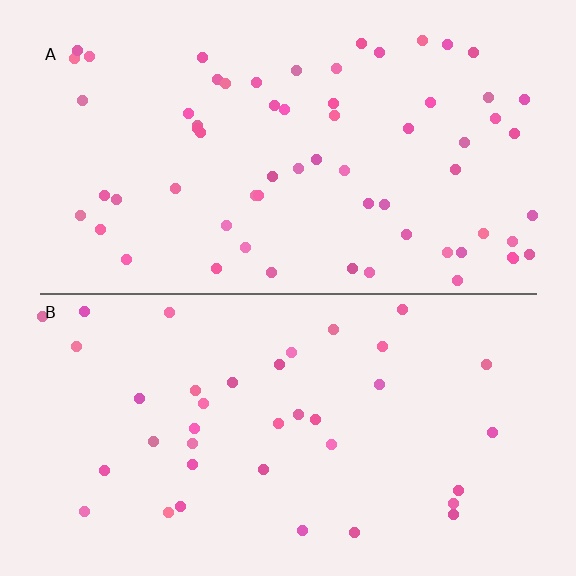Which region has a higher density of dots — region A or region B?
A (the top).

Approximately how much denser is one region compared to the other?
Approximately 1.7× — region A over region B.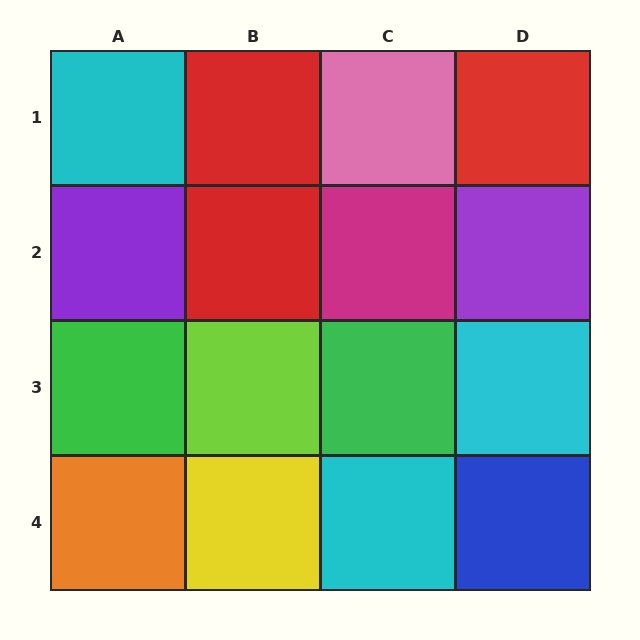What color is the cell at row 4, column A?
Orange.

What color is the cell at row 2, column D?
Purple.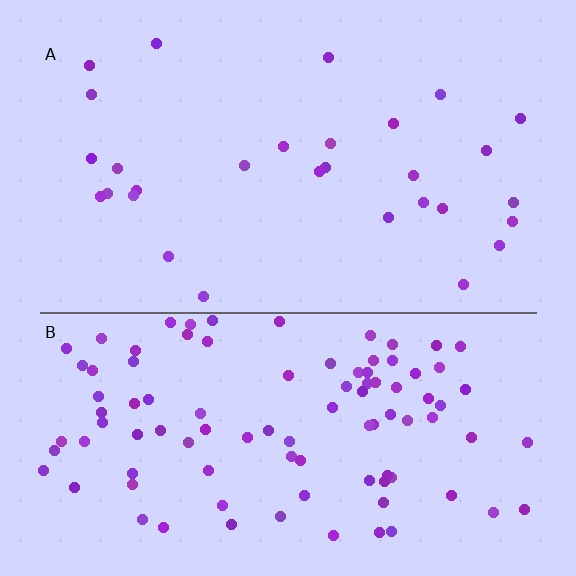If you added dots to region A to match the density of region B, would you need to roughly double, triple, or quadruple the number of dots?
Approximately triple.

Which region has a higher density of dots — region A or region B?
B (the bottom).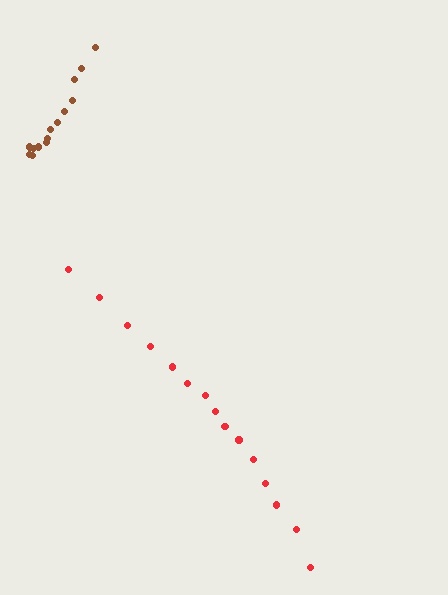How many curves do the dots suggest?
There are 2 distinct paths.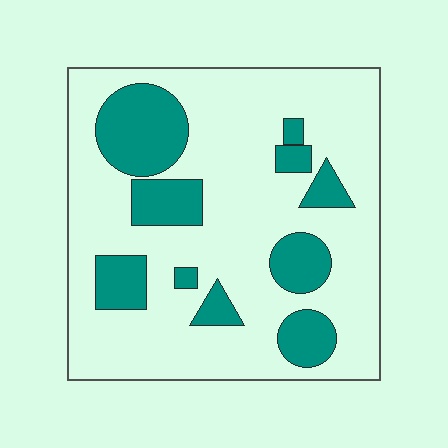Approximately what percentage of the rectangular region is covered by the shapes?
Approximately 25%.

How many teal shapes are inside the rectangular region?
10.